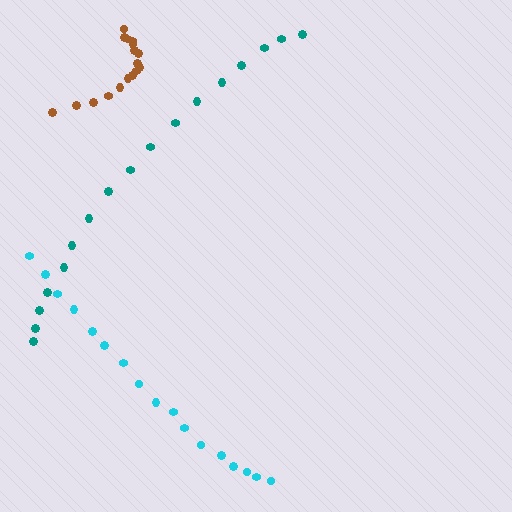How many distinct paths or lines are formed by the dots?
There are 3 distinct paths.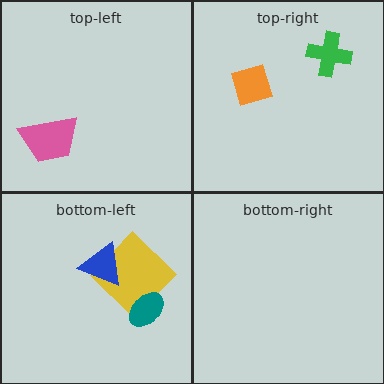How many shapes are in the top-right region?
2.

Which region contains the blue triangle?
The bottom-left region.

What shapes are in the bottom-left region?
The yellow diamond, the teal ellipse, the blue triangle.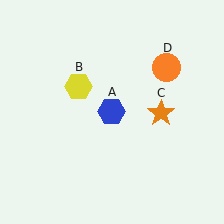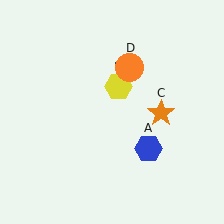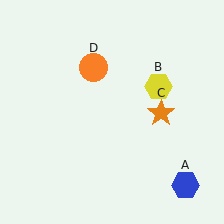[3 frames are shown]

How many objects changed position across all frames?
3 objects changed position: blue hexagon (object A), yellow hexagon (object B), orange circle (object D).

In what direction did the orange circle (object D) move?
The orange circle (object D) moved left.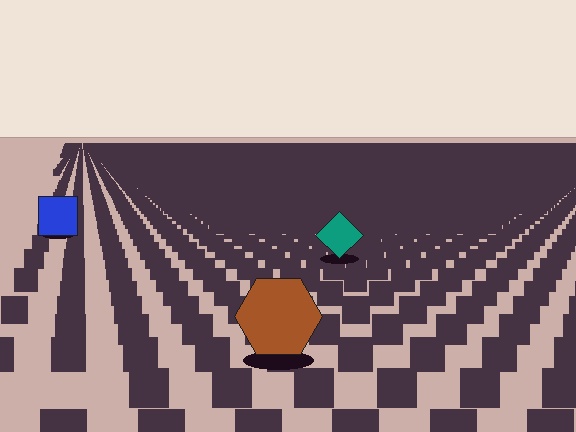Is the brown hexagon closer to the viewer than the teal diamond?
Yes. The brown hexagon is closer — you can tell from the texture gradient: the ground texture is coarser near it.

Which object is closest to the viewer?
The brown hexagon is closest. The texture marks near it are larger and more spread out.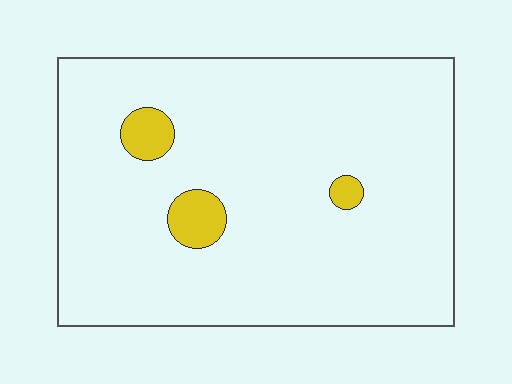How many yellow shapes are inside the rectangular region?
3.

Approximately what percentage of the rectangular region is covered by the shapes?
Approximately 5%.